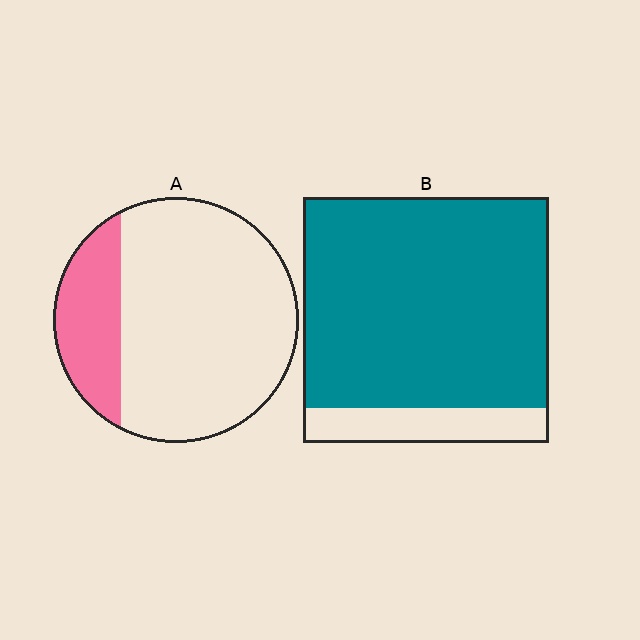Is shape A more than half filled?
No.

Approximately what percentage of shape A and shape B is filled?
A is approximately 20% and B is approximately 85%.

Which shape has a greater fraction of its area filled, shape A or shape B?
Shape B.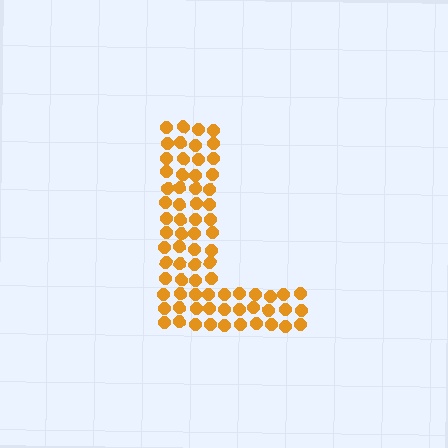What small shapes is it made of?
It is made of small circles.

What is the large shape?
The large shape is the letter L.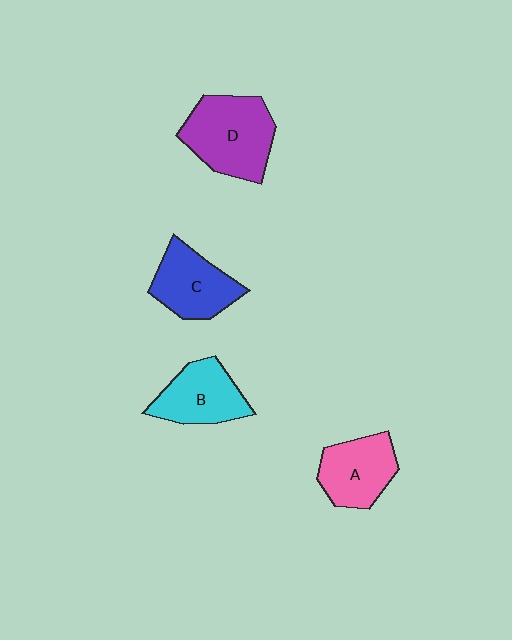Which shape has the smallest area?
Shape B (cyan).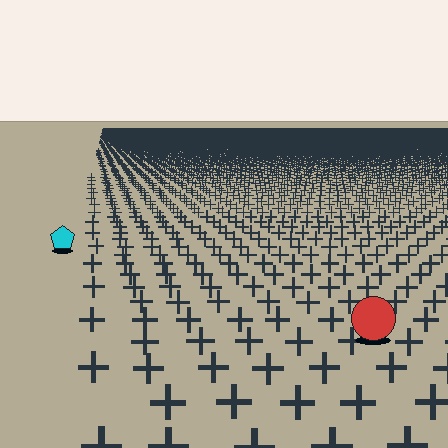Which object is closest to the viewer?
The red circle is closest. The texture marks near it are larger and more spread out.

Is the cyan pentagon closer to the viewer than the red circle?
No. The red circle is closer — you can tell from the texture gradient: the ground texture is coarser near it.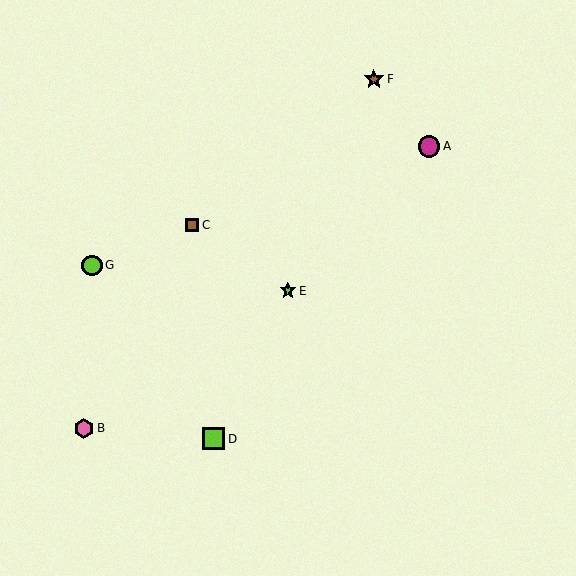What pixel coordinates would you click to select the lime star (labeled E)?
Click at (288, 291) to select the lime star E.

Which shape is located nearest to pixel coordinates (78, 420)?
The pink hexagon (labeled B) at (84, 428) is nearest to that location.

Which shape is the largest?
The lime square (labeled D) is the largest.